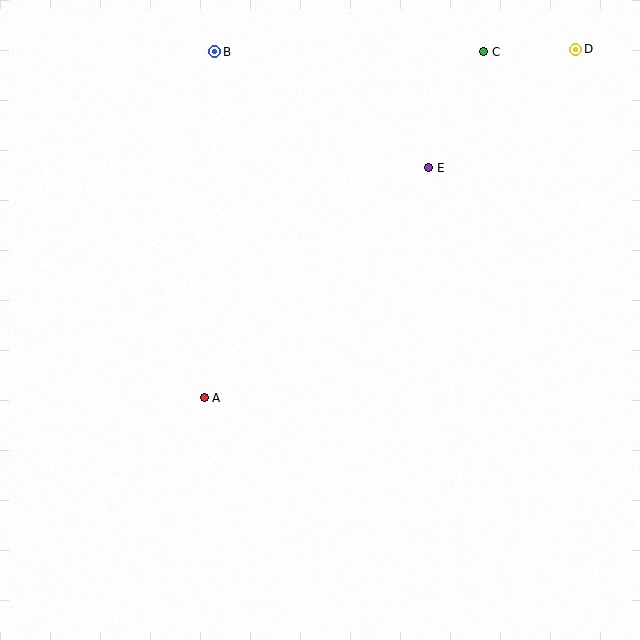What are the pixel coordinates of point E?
Point E is at (429, 168).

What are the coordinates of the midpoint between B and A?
The midpoint between B and A is at (210, 225).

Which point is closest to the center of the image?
Point A at (204, 398) is closest to the center.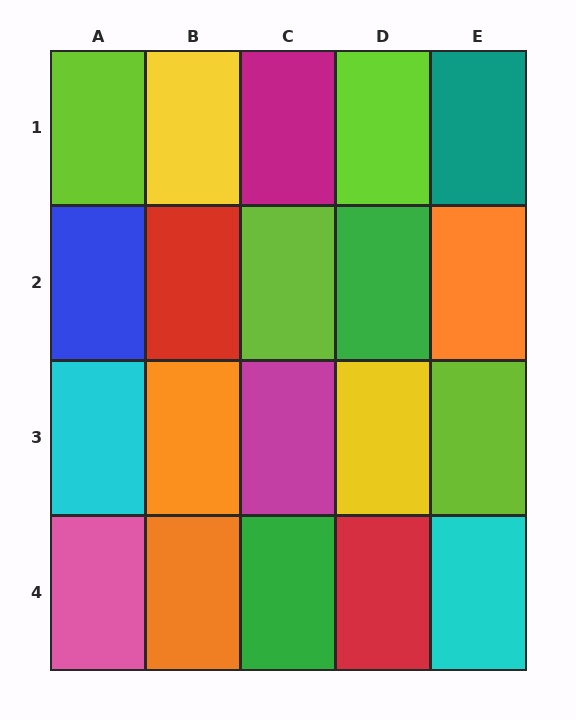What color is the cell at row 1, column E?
Teal.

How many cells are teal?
1 cell is teal.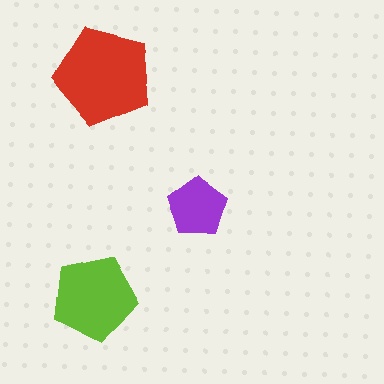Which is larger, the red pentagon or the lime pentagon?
The red one.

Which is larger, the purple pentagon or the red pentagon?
The red one.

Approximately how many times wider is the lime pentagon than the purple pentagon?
About 1.5 times wider.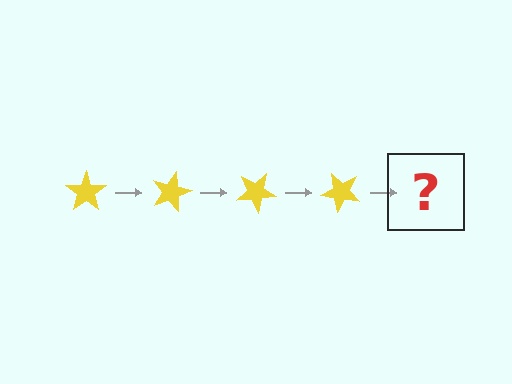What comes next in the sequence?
The next element should be a yellow star rotated 60 degrees.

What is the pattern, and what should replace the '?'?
The pattern is that the star rotates 15 degrees each step. The '?' should be a yellow star rotated 60 degrees.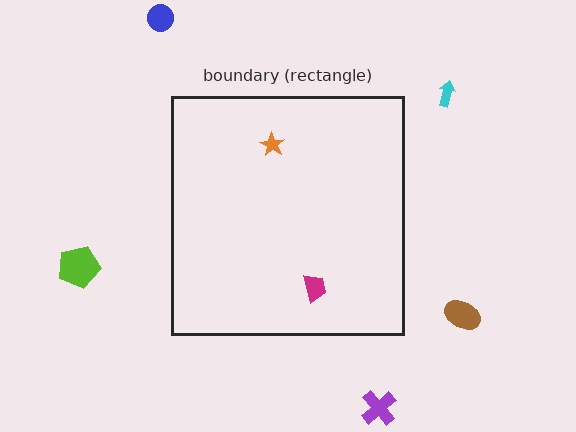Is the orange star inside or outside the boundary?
Inside.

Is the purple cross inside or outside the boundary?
Outside.